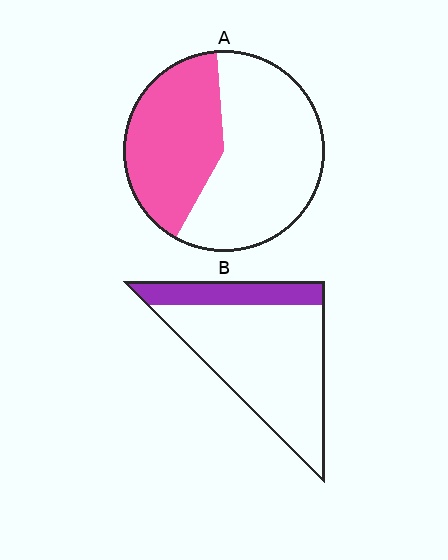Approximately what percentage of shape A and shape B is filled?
A is approximately 40% and B is approximately 20%.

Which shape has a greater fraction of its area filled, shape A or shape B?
Shape A.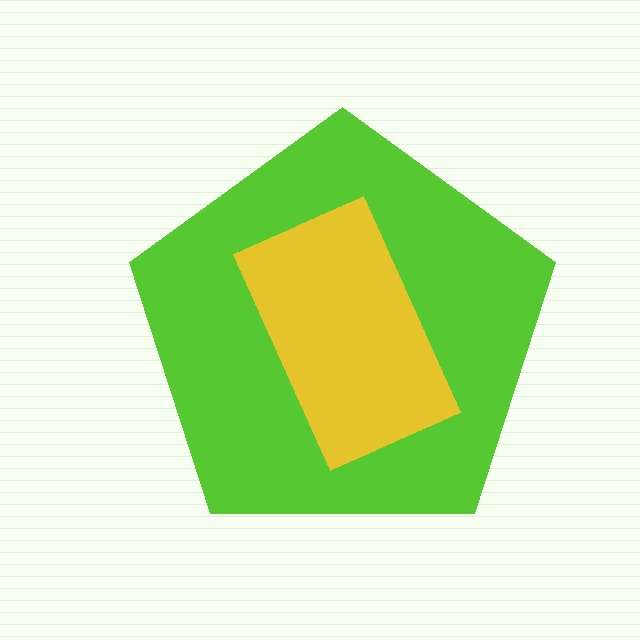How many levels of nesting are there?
2.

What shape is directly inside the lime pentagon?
The yellow rectangle.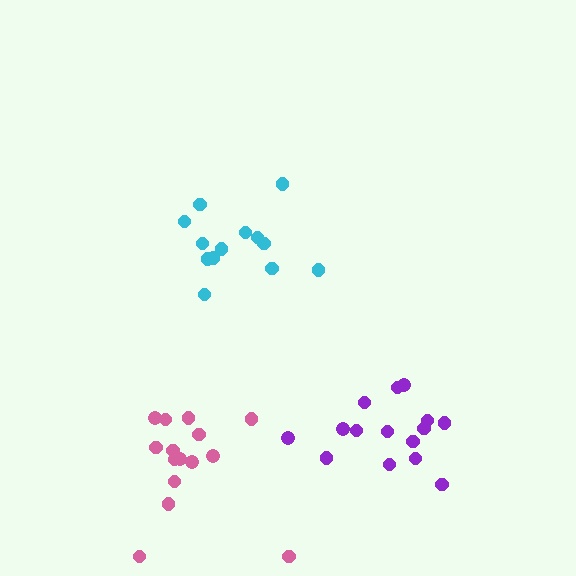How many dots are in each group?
Group 1: 15 dots, Group 2: 13 dots, Group 3: 16 dots (44 total).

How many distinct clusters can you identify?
There are 3 distinct clusters.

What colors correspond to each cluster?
The clusters are colored: purple, cyan, pink.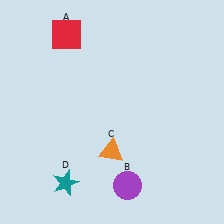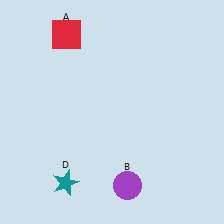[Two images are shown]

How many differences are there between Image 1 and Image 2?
There is 1 difference between the two images.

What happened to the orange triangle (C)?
The orange triangle (C) was removed in Image 2. It was in the bottom-left area of Image 1.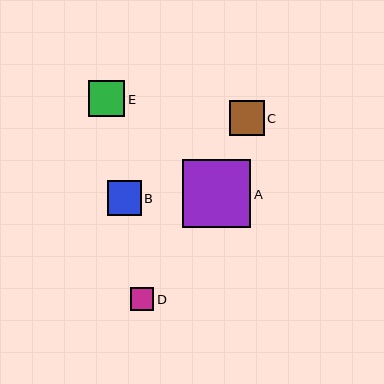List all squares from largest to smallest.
From largest to smallest: A, E, C, B, D.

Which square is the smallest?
Square D is the smallest with a size of approximately 23 pixels.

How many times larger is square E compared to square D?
Square E is approximately 1.6 times the size of square D.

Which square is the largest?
Square A is the largest with a size of approximately 69 pixels.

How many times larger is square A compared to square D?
Square A is approximately 3.0 times the size of square D.